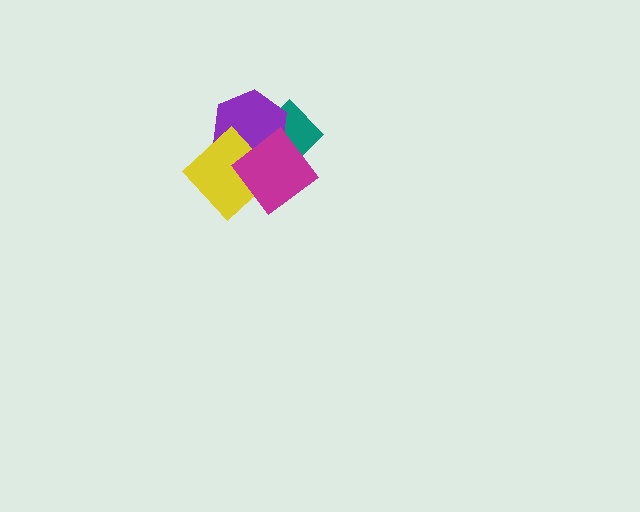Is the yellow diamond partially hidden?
Yes, it is partially covered by another shape.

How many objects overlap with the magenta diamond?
3 objects overlap with the magenta diamond.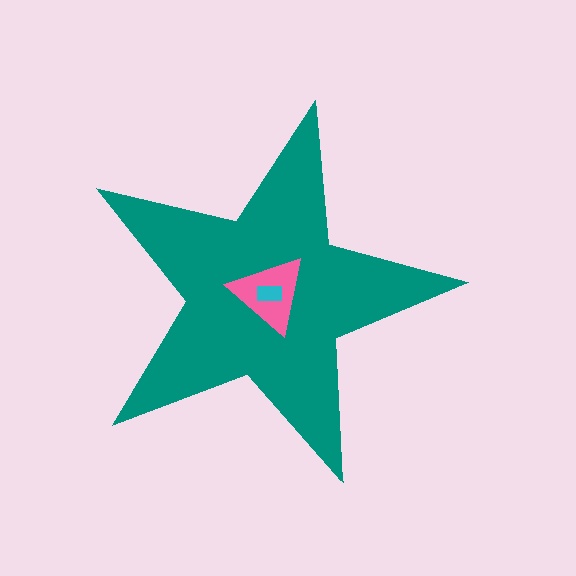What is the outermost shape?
The teal star.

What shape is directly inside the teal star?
The pink triangle.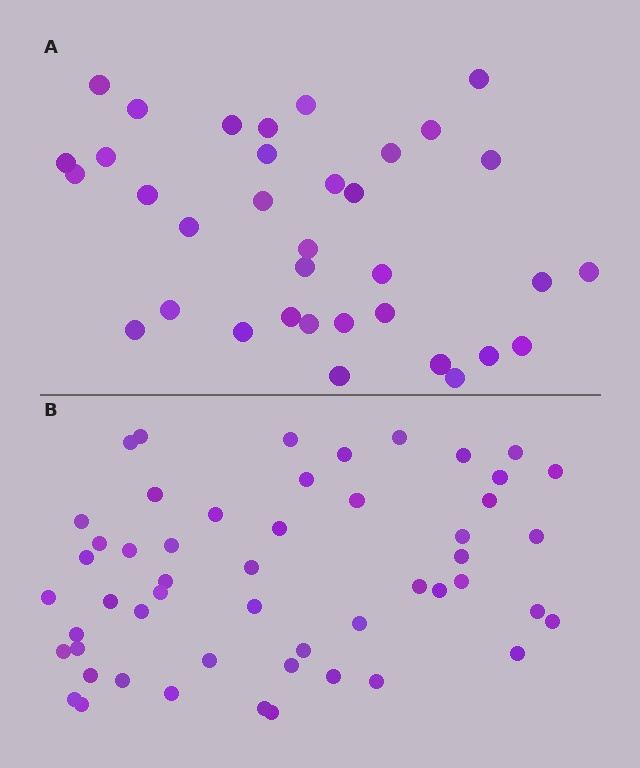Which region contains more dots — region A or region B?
Region B (the bottom region) has more dots.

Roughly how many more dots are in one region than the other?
Region B has approximately 15 more dots than region A.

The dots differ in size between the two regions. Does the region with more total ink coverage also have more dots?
No. Region A has more total ink coverage because its dots are larger, but region B actually contains more individual dots. Total area can be misleading — the number of items is what matters here.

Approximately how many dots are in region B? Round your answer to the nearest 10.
About 50 dots. (The exact count is 52, which rounds to 50.)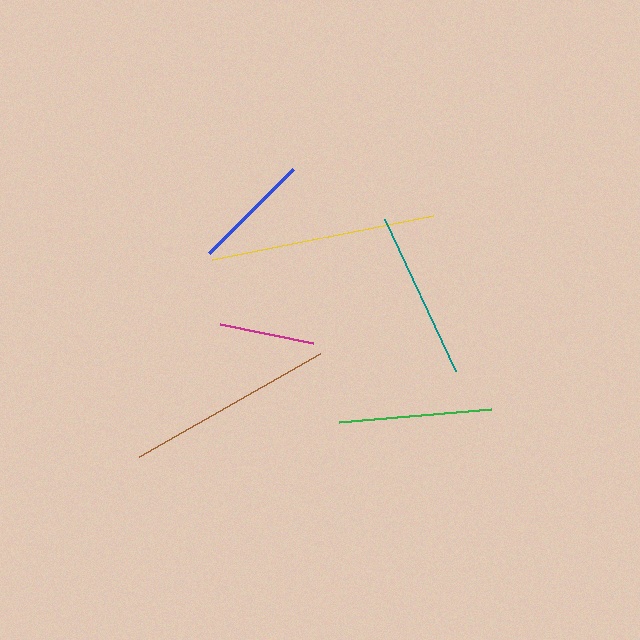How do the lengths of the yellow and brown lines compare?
The yellow and brown lines are approximately the same length.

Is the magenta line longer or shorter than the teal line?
The teal line is longer than the magenta line.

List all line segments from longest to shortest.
From longest to shortest: yellow, brown, teal, green, blue, magenta.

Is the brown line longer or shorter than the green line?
The brown line is longer than the green line.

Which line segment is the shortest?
The magenta line is the shortest at approximately 94 pixels.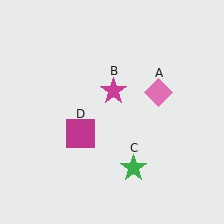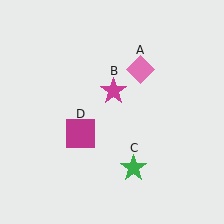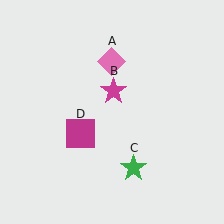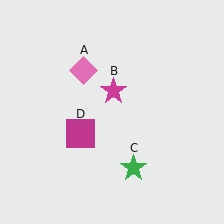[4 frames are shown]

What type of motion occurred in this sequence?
The pink diamond (object A) rotated counterclockwise around the center of the scene.